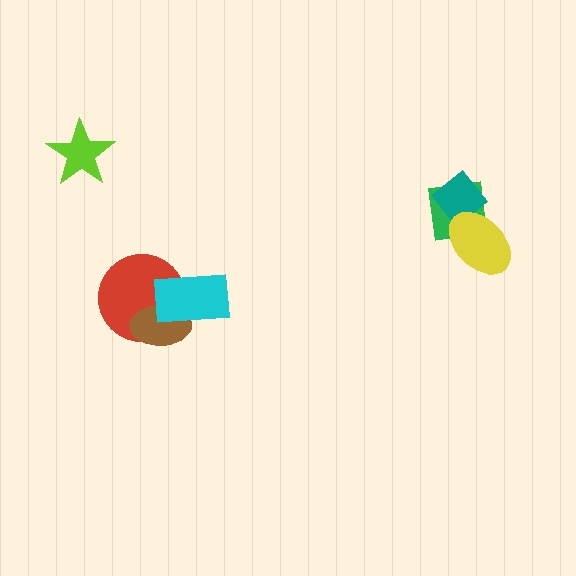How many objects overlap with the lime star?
0 objects overlap with the lime star.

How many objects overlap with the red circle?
2 objects overlap with the red circle.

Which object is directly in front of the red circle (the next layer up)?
The brown ellipse is directly in front of the red circle.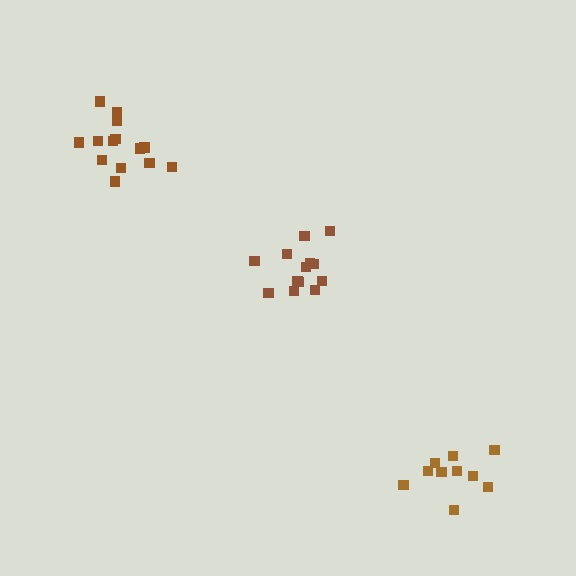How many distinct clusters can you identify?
There are 3 distinct clusters.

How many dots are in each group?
Group 1: 14 dots, Group 2: 13 dots, Group 3: 10 dots (37 total).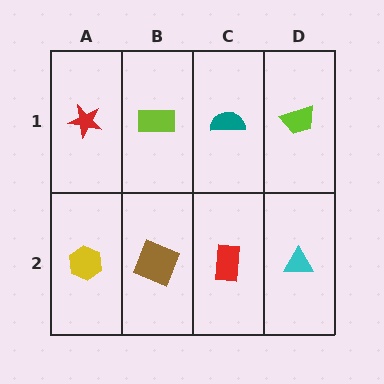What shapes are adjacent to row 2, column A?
A red star (row 1, column A), a brown square (row 2, column B).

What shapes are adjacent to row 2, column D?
A lime trapezoid (row 1, column D), a red rectangle (row 2, column C).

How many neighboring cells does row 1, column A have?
2.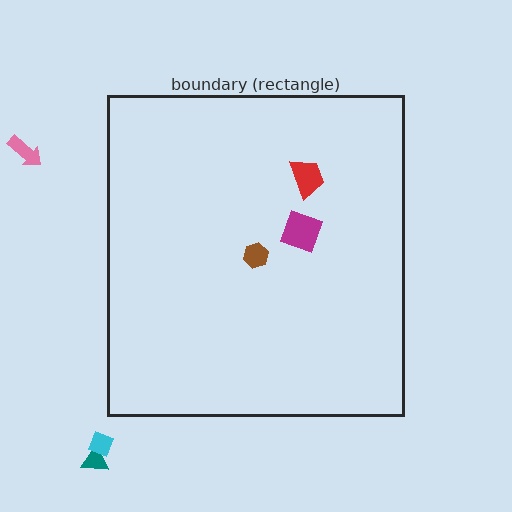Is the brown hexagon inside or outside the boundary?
Inside.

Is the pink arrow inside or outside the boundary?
Outside.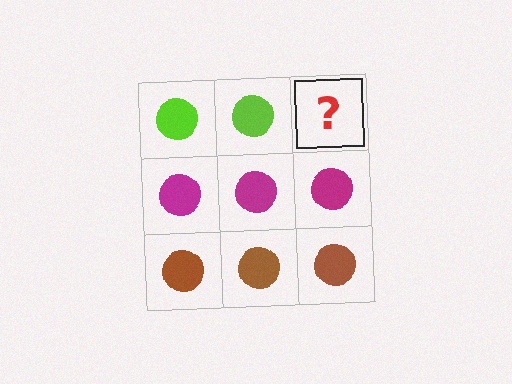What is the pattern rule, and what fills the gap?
The rule is that each row has a consistent color. The gap should be filled with a lime circle.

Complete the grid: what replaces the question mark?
The question mark should be replaced with a lime circle.